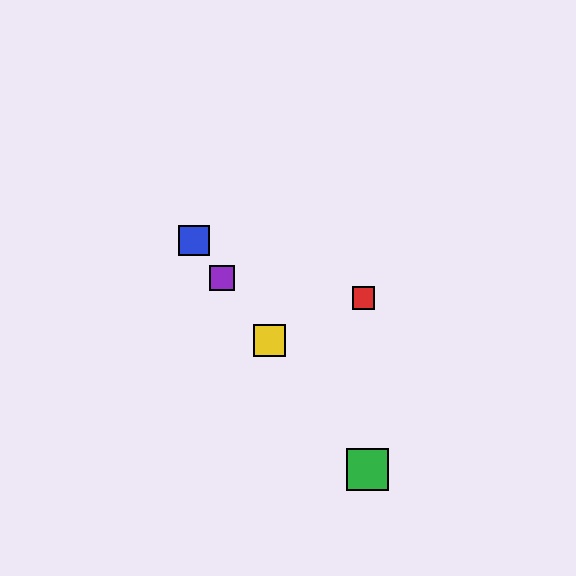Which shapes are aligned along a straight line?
The blue square, the green square, the yellow square, the purple square are aligned along a straight line.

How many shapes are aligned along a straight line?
4 shapes (the blue square, the green square, the yellow square, the purple square) are aligned along a straight line.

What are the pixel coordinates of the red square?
The red square is at (363, 298).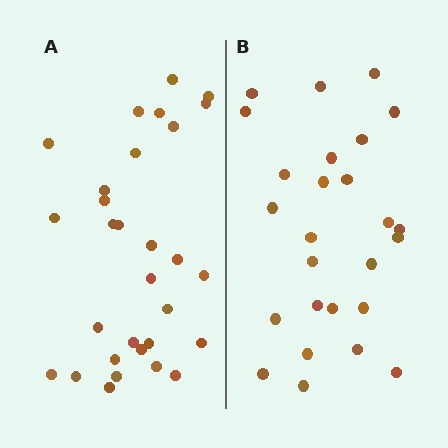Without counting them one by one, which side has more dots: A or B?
Region A (the left region) has more dots.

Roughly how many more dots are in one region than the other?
Region A has about 4 more dots than region B.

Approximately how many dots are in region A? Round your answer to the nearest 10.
About 30 dots.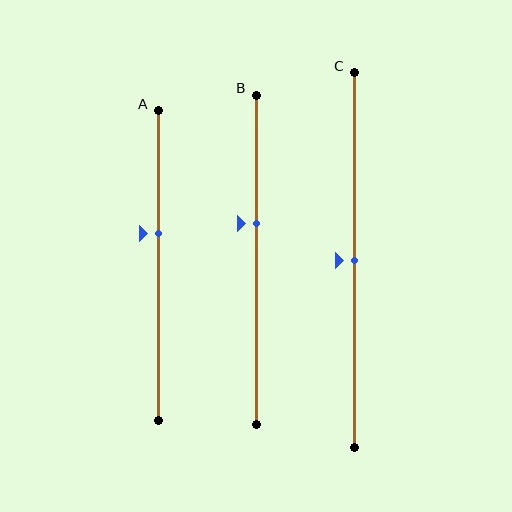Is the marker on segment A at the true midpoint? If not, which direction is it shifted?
No, the marker on segment A is shifted upward by about 10% of the segment length.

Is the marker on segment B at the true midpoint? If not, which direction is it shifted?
No, the marker on segment B is shifted upward by about 11% of the segment length.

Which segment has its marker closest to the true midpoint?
Segment C has its marker closest to the true midpoint.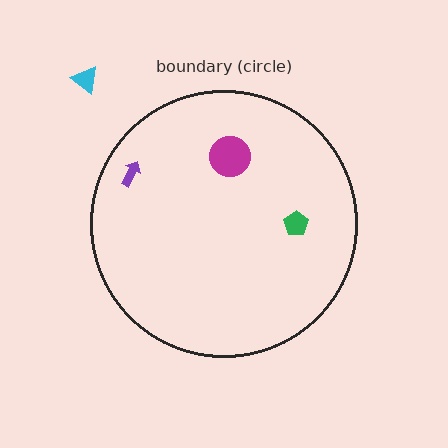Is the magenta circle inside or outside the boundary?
Inside.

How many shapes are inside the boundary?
3 inside, 1 outside.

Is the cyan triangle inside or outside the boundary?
Outside.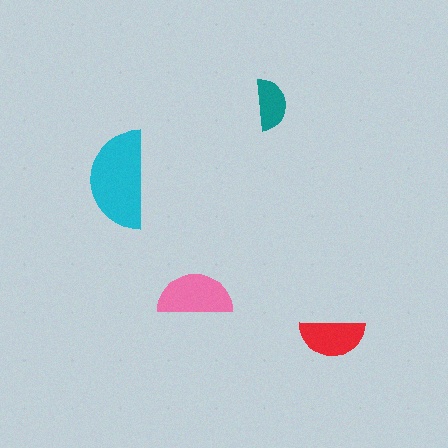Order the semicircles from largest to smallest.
the cyan one, the pink one, the red one, the teal one.